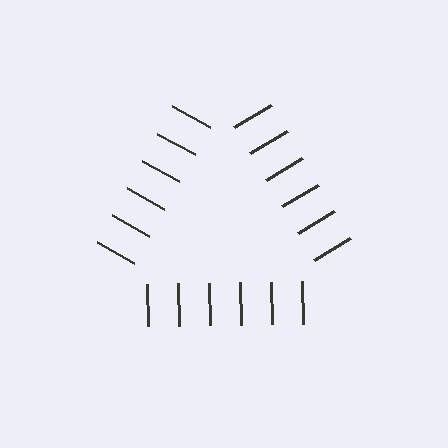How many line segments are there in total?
18 — 6 along each of the 3 edges.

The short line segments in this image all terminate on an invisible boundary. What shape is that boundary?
An illusory triangle — the line segments terminate on its edges but no continuous stroke is drawn.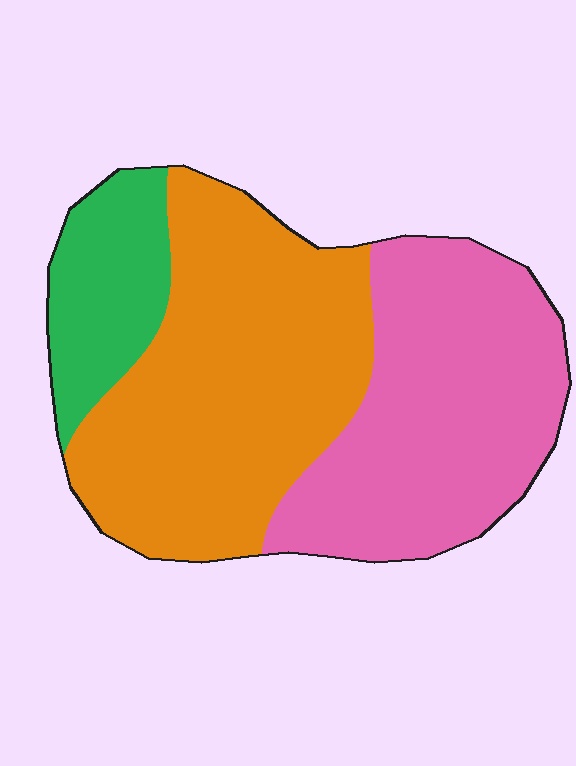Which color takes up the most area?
Orange, at roughly 45%.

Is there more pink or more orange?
Orange.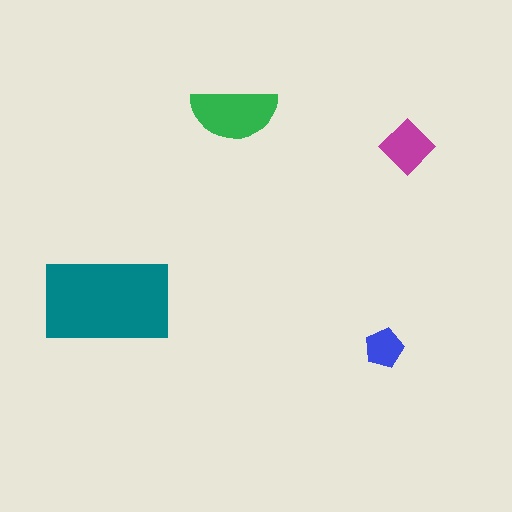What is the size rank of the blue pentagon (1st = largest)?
4th.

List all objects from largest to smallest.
The teal rectangle, the green semicircle, the magenta diamond, the blue pentagon.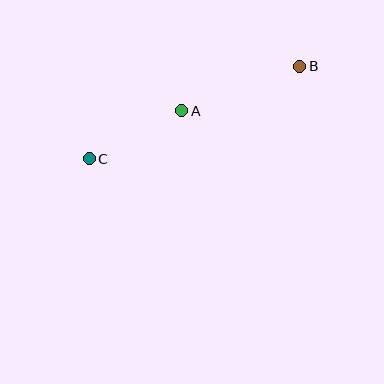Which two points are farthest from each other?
Points B and C are farthest from each other.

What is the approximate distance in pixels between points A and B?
The distance between A and B is approximately 126 pixels.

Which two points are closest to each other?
Points A and C are closest to each other.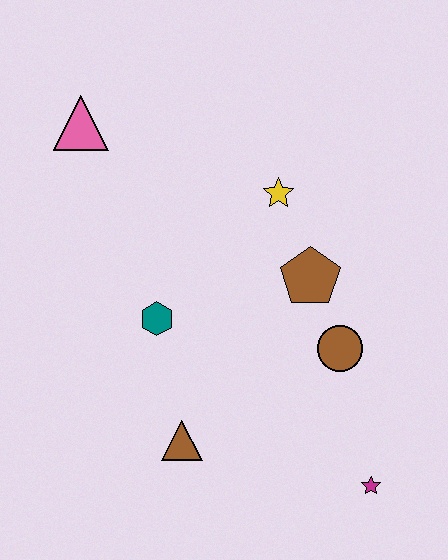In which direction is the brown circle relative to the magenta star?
The brown circle is above the magenta star.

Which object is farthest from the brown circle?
The pink triangle is farthest from the brown circle.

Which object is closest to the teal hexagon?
The brown triangle is closest to the teal hexagon.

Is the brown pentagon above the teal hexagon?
Yes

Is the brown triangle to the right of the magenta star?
No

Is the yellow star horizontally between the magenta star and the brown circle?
No